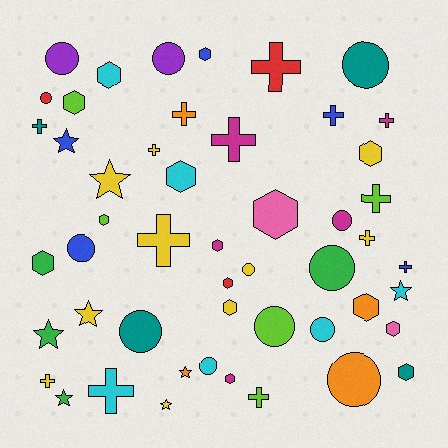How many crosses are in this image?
There are 14 crosses.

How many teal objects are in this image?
There are 4 teal objects.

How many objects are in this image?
There are 50 objects.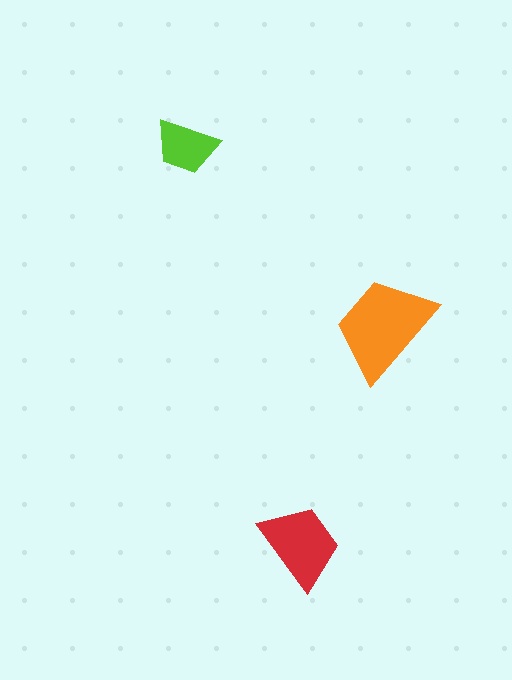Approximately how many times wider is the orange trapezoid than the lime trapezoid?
About 1.5 times wider.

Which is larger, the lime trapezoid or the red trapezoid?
The red one.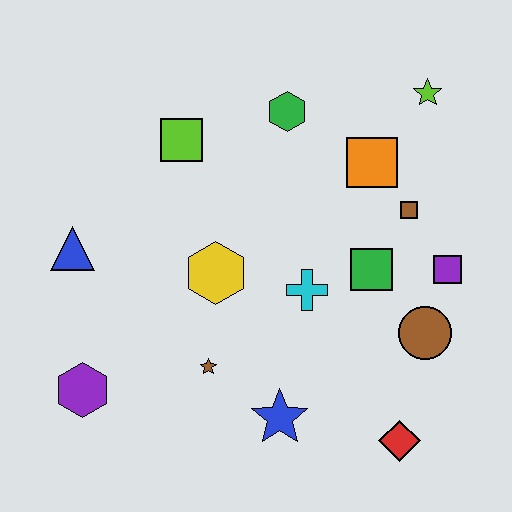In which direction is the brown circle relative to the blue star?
The brown circle is to the right of the blue star.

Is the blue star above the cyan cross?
No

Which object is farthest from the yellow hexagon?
The lime star is farthest from the yellow hexagon.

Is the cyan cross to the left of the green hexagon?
No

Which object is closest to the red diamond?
The brown circle is closest to the red diamond.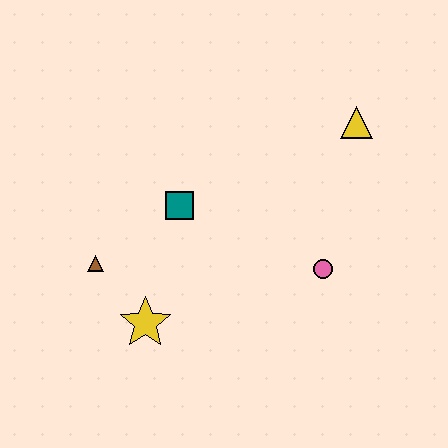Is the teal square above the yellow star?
Yes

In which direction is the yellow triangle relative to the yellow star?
The yellow triangle is to the right of the yellow star.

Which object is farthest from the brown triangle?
The yellow triangle is farthest from the brown triangle.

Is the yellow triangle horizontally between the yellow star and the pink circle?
No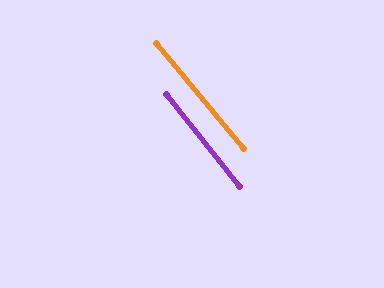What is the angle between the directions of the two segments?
Approximately 1 degree.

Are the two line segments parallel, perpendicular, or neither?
Parallel — their directions differ by only 1.1°.